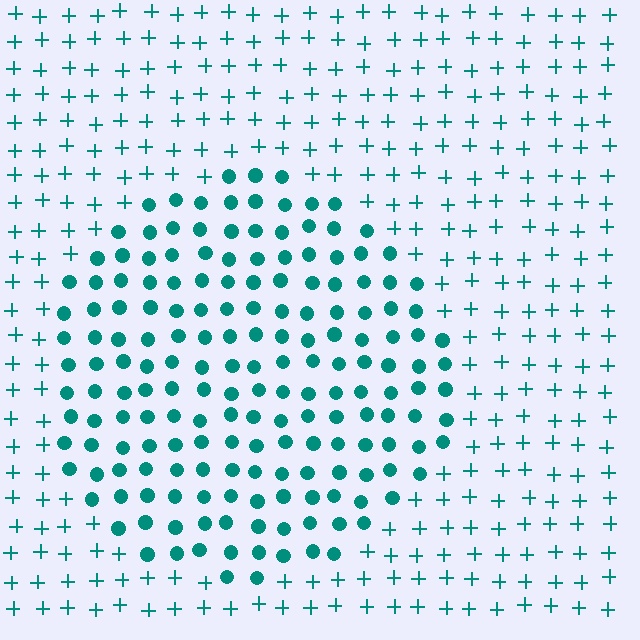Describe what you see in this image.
The image is filled with small teal elements arranged in a uniform grid. A circle-shaped region contains circles, while the surrounding area contains plus signs. The boundary is defined purely by the change in element shape.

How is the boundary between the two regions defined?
The boundary is defined by a change in element shape: circles inside vs. plus signs outside. All elements share the same color and spacing.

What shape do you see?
I see a circle.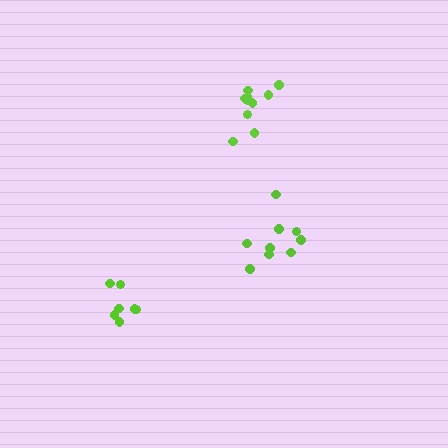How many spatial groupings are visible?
There are 3 spatial groupings.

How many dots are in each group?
Group 1: 10 dots, Group 2: 9 dots, Group 3: 7 dots (26 total).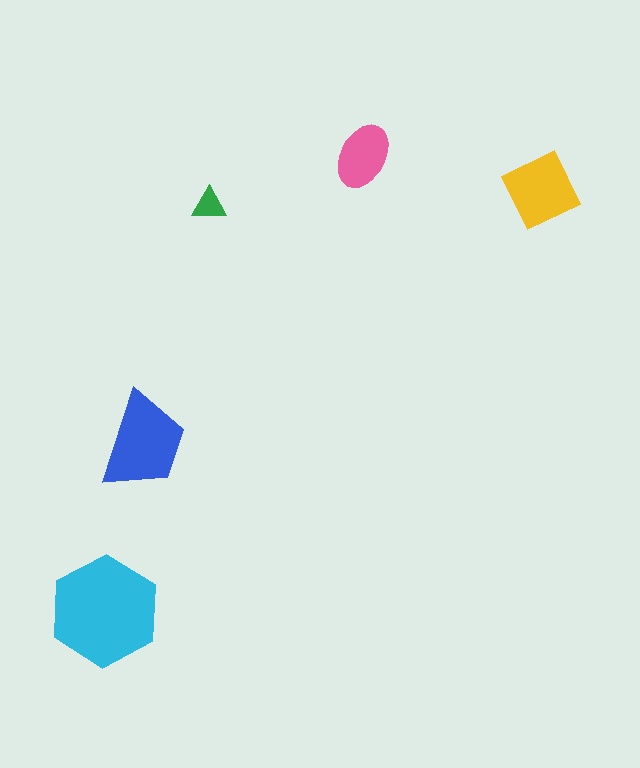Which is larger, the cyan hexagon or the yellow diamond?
The cyan hexagon.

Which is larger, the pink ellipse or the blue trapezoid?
The blue trapezoid.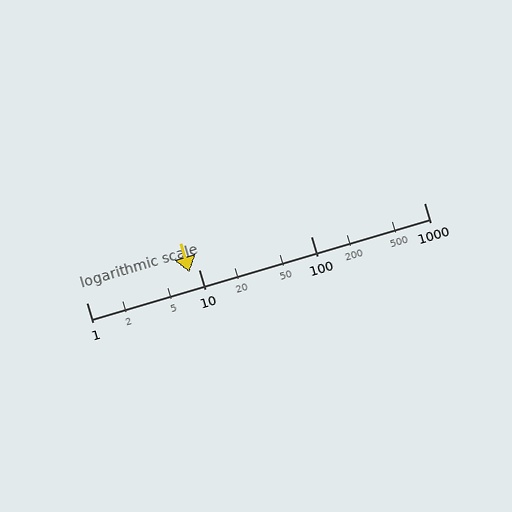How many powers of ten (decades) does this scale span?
The scale spans 3 decades, from 1 to 1000.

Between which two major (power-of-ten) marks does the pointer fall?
The pointer is between 1 and 10.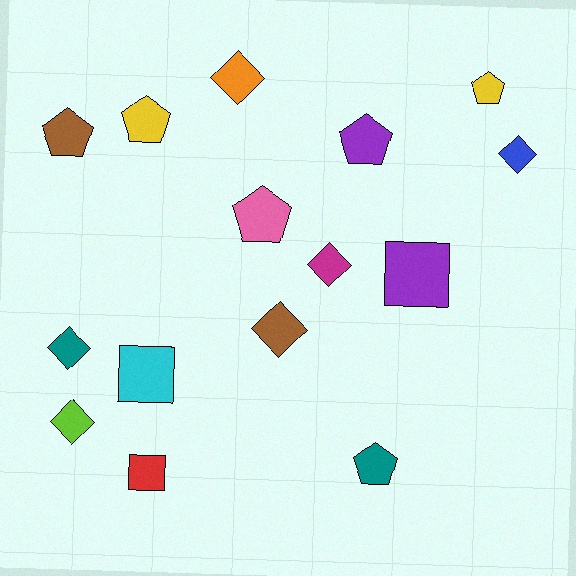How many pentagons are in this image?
There are 6 pentagons.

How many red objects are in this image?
There is 1 red object.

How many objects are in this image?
There are 15 objects.